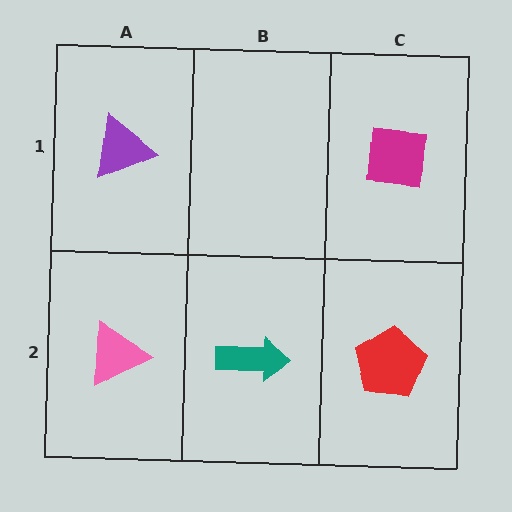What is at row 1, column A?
A purple triangle.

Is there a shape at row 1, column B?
No, that cell is empty.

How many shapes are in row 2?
3 shapes.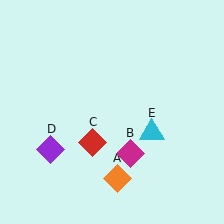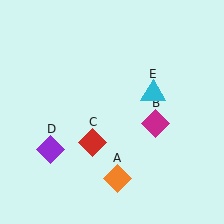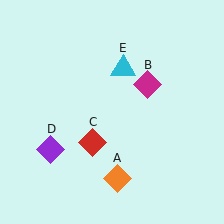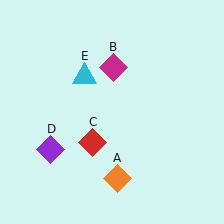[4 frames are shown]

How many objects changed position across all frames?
2 objects changed position: magenta diamond (object B), cyan triangle (object E).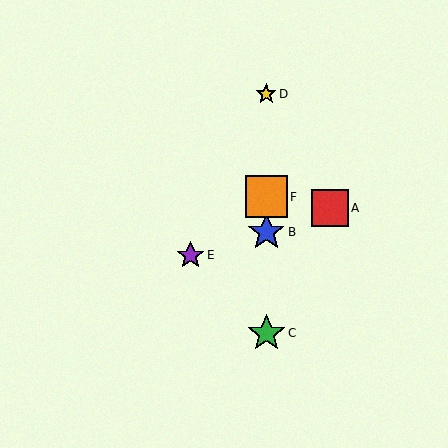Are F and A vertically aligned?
No, F is at x≈266 and A is at x≈330.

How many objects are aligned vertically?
4 objects (B, C, D, F) are aligned vertically.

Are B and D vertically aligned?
Yes, both are at x≈266.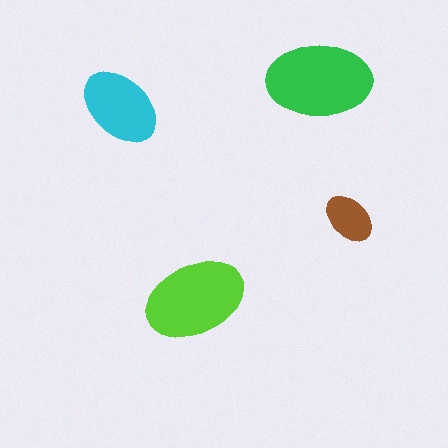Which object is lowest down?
The lime ellipse is bottommost.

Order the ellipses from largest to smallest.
the green one, the lime one, the cyan one, the brown one.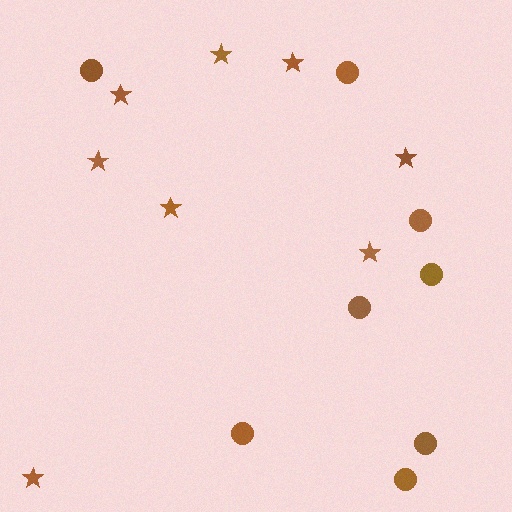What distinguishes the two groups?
There are 2 groups: one group of stars (8) and one group of circles (8).